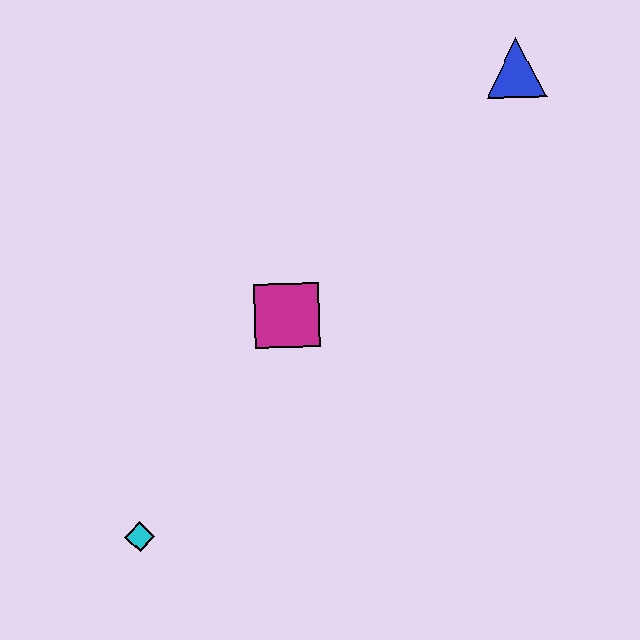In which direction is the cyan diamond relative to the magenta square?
The cyan diamond is below the magenta square.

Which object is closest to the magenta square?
The cyan diamond is closest to the magenta square.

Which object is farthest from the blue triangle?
The cyan diamond is farthest from the blue triangle.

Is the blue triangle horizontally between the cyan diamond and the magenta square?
No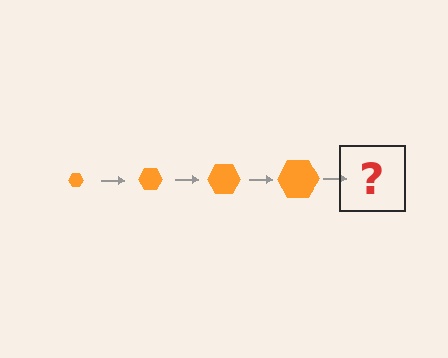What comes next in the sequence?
The next element should be an orange hexagon, larger than the previous one.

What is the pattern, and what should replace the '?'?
The pattern is that the hexagon gets progressively larger each step. The '?' should be an orange hexagon, larger than the previous one.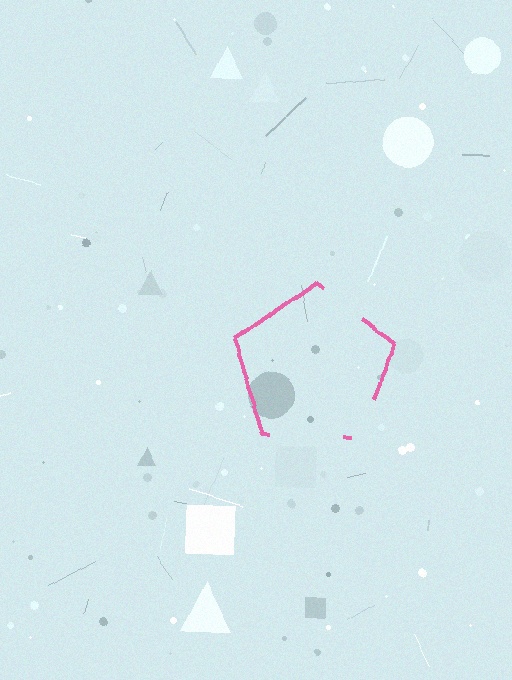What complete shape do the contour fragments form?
The contour fragments form a pentagon.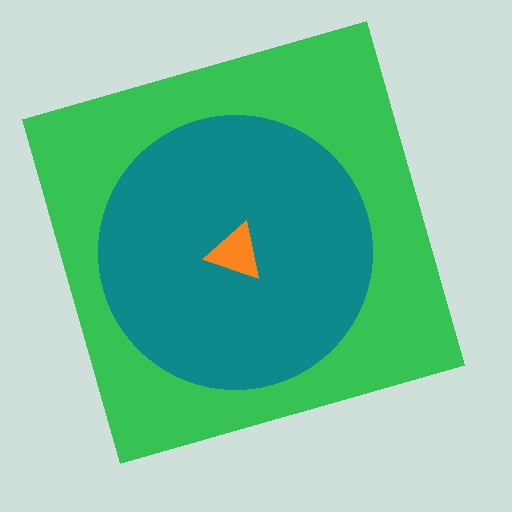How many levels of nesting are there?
3.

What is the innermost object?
The orange triangle.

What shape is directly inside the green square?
The teal circle.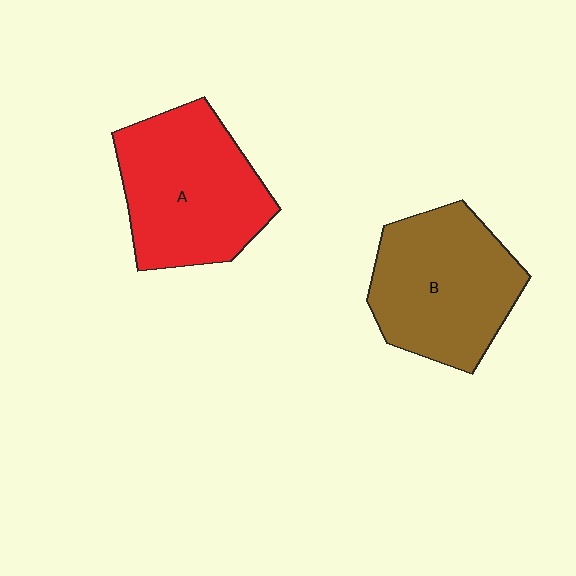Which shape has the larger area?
Shape A (red).